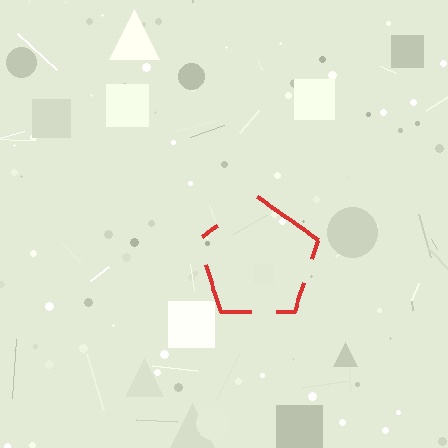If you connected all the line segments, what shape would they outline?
They would outline a pentagon.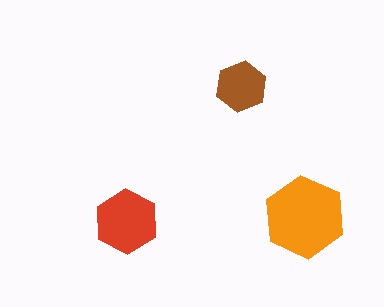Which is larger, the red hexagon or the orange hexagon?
The orange one.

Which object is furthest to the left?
The red hexagon is leftmost.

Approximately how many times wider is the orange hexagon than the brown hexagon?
About 1.5 times wider.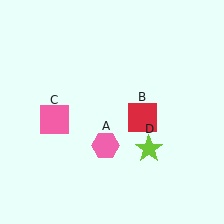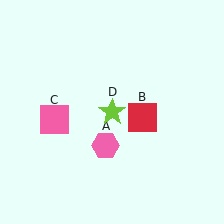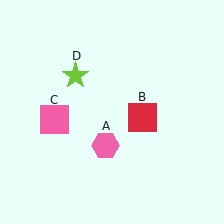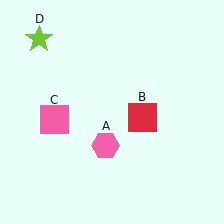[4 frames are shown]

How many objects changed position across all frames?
1 object changed position: lime star (object D).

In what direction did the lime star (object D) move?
The lime star (object D) moved up and to the left.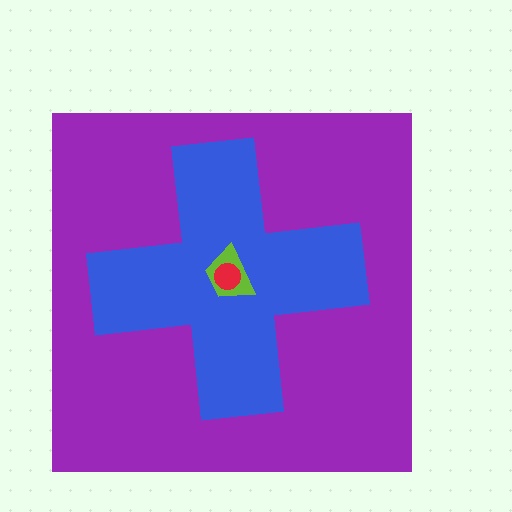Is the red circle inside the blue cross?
Yes.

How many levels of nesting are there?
4.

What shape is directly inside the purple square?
The blue cross.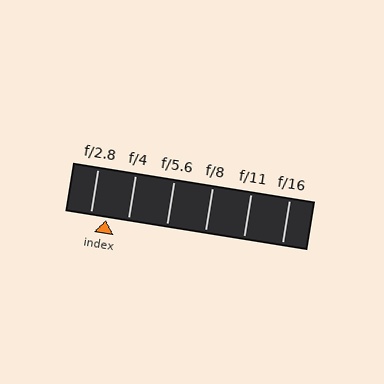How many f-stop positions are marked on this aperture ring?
There are 6 f-stop positions marked.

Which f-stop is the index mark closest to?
The index mark is closest to f/2.8.